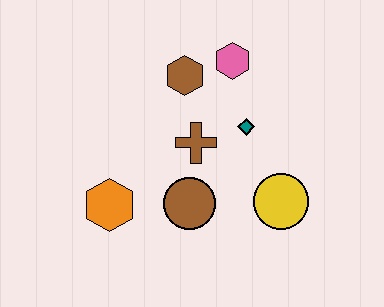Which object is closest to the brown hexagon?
The pink hexagon is closest to the brown hexagon.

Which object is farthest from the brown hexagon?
The yellow circle is farthest from the brown hexagon.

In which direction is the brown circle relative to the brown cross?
The brown circle is below the brown cross.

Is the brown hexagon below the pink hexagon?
Yes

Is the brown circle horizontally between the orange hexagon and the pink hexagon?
Yes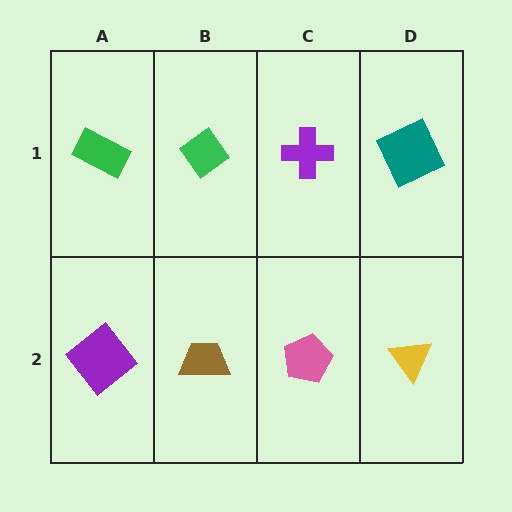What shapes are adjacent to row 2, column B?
A green diamond (row 1, column B), a purple diamond (row 2, column A), a pink pentagon (row 2, column C).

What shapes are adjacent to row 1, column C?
A pink pentagon (row 2, column C), a green diamond (row 1, column B), a teal square (row 1, column D).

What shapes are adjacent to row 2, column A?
A green rectangle (row 1, column A), a brown trapezoid (row 2, column B).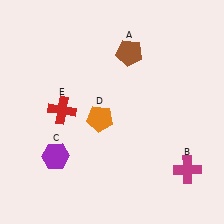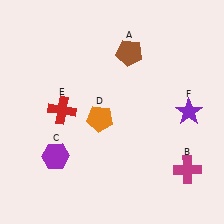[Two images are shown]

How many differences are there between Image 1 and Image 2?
There is 1 difference between the two images.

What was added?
A purple star (F) was added in Image 2.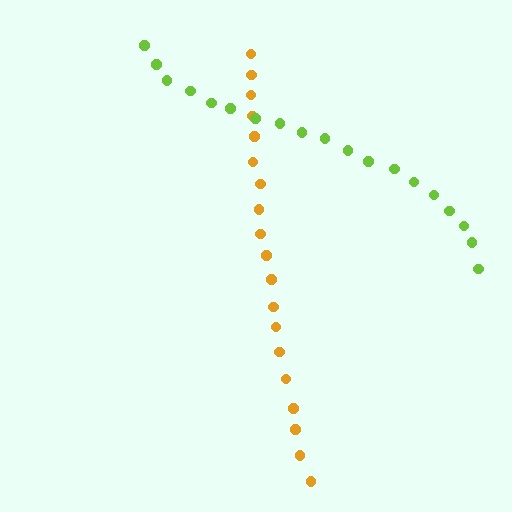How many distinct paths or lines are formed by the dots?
There are 2 distinct paths.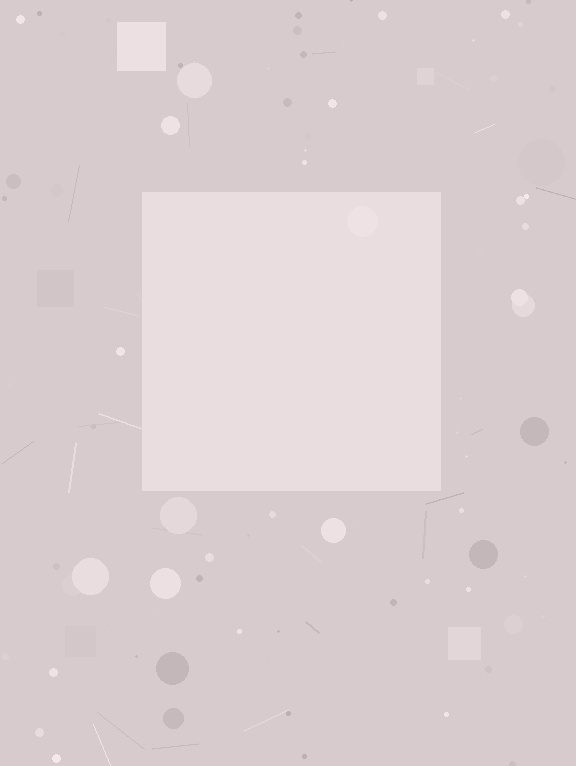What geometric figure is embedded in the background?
A square is embedded in the background.